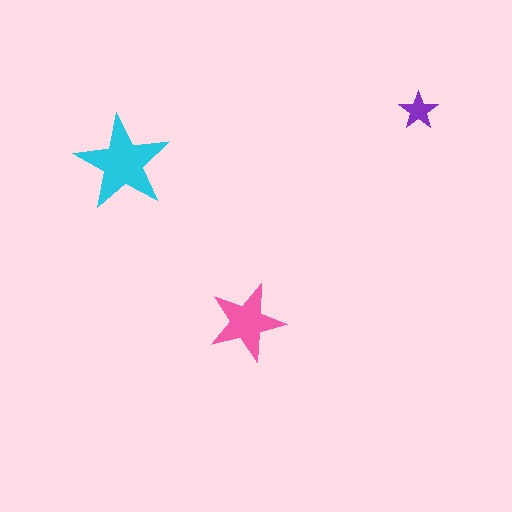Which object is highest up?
The purple star is topmost.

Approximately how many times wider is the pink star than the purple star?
About 2 times wider.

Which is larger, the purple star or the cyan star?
The cyan one.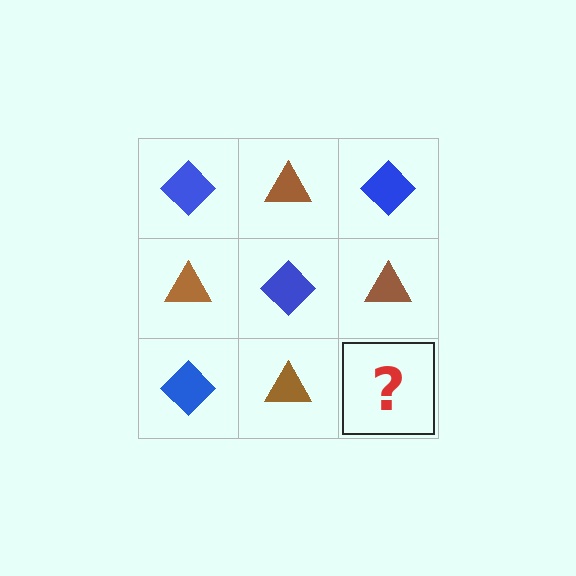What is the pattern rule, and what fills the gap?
The rule is that it alternates blue diamond and brown triangle in a checkerboard pattern. The gap should be filled with a blue diamond.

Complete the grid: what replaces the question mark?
The question mark should be replaced with a blue diamond.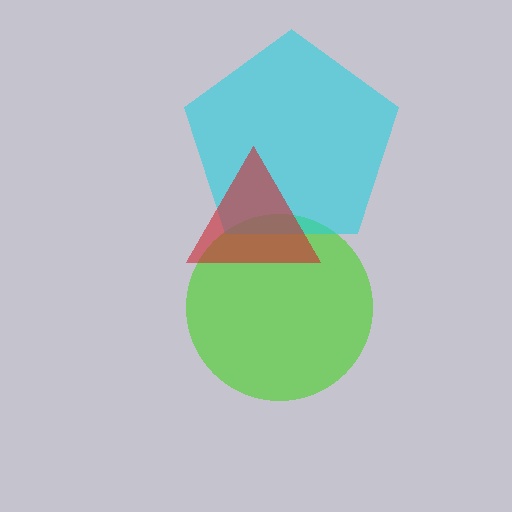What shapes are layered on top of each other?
The layered shapes are: a lime circle, a cyan pentagon, a red triangle.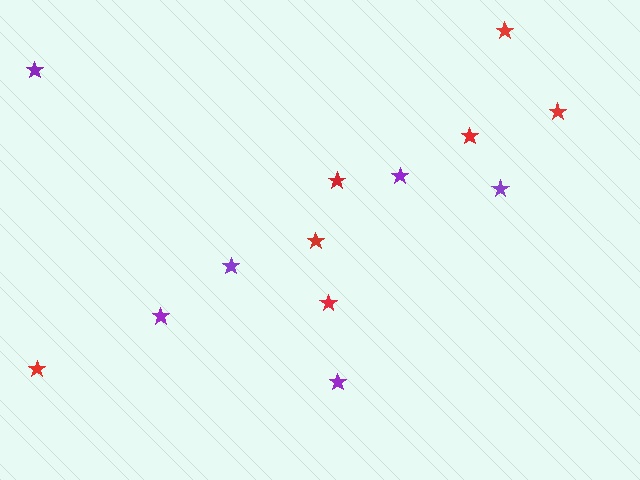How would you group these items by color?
There are 2 groups: one group of purple stars (6) and one group of red stars (7).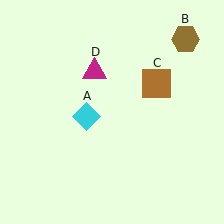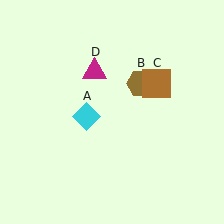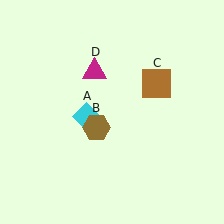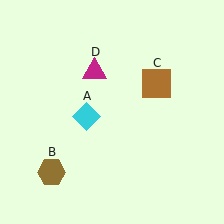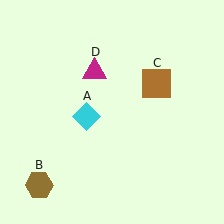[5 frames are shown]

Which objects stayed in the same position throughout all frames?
Cyan diamond (object A) and brown square (object C) and magenta triangle (object D) remained stationary.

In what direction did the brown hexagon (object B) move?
The brown hexagon (object B) moved down and to the left.